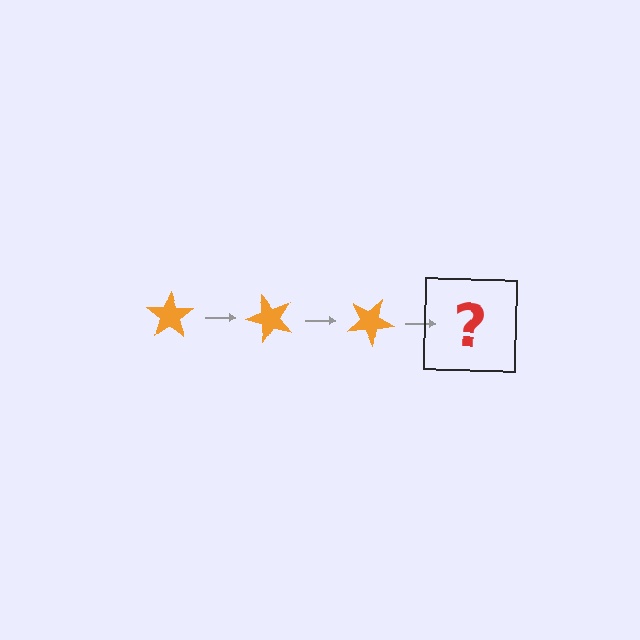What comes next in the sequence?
The next element should be an orange star rotated 150 degrees.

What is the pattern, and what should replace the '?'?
The pattern is that the star rotates 50 degrees each step. The '?' should be an orange star rotated 150 degrees.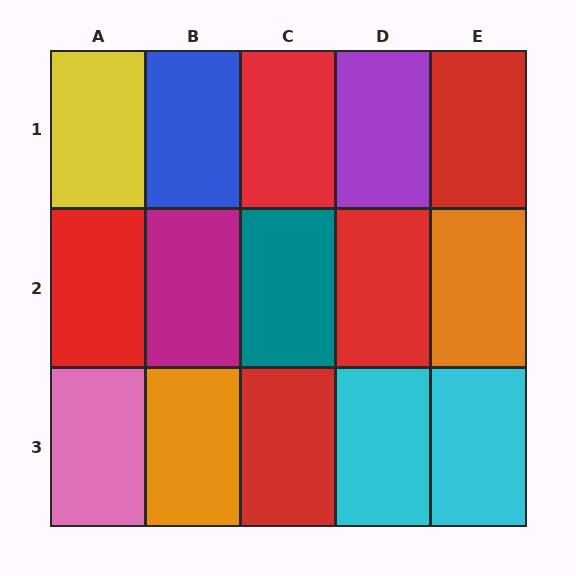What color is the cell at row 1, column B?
Blue.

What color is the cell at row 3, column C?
Red.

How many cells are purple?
1 cell is purple.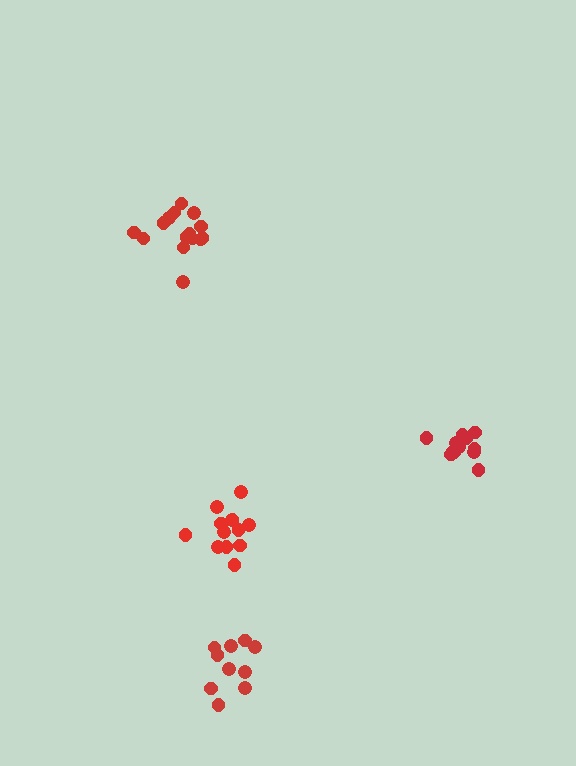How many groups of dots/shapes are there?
There are 4 groups.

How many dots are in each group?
Group 1: 13 dots, Group 2: 15 dots, Group 3: 12 dots, Group 4: 10 dots (50 total).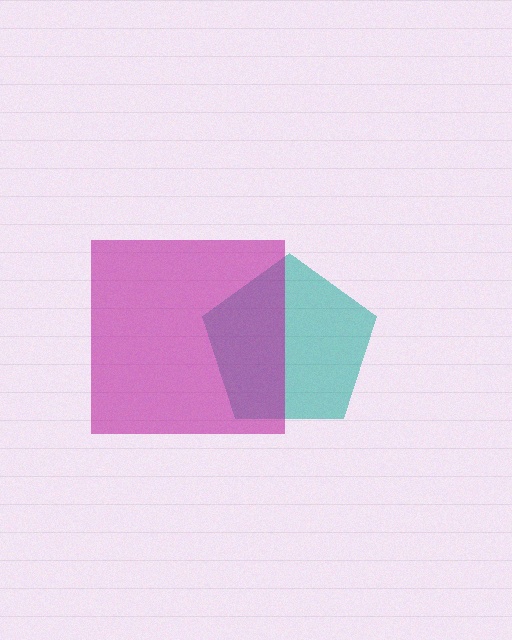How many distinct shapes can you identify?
There are 2 distinct shapes: a teal pentagon, a magenta square.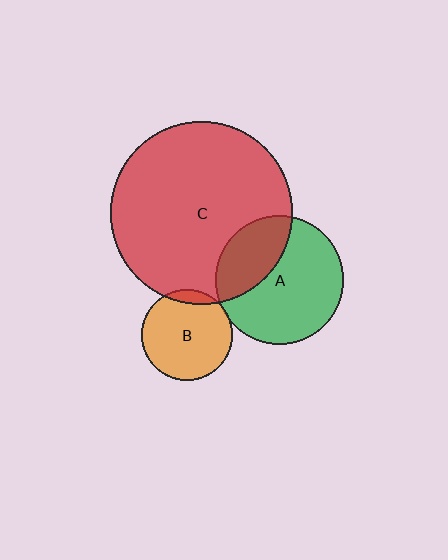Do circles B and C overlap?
Yes.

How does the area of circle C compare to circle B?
Approximately 4.0 times.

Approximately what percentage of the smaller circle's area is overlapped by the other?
Approximately 10%.